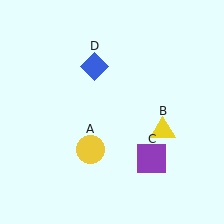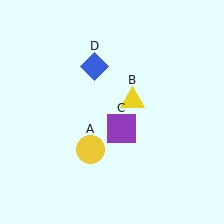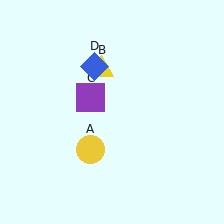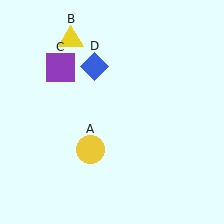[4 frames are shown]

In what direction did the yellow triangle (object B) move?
The yellow triangle (object B) moved up and to the left.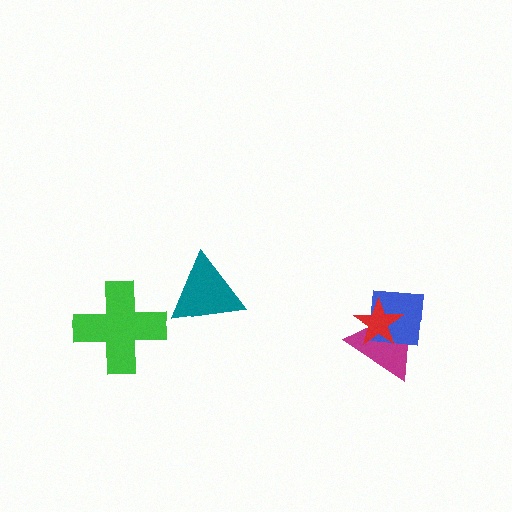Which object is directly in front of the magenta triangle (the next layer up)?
The blue square is directly in front of the magenta triangle.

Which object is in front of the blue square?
The red star is in front of the blue square.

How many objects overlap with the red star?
2 objects overlap with the red star.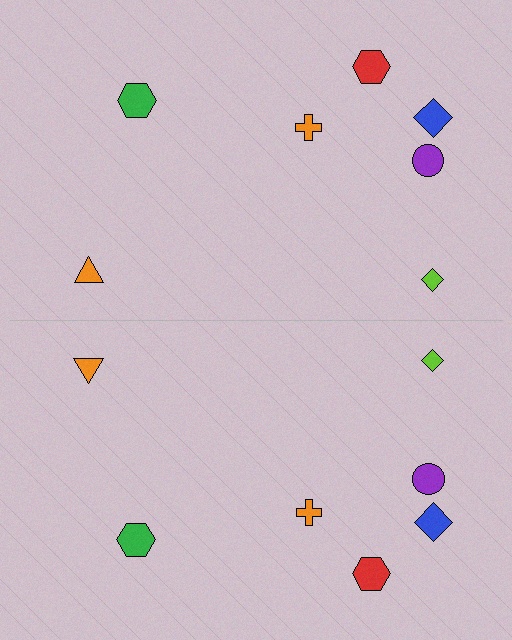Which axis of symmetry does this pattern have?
The pattern has a horizontal axis of symmetry running through the center of the image.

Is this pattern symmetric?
Yes, this pattern has bilateral (reflection) symmetry.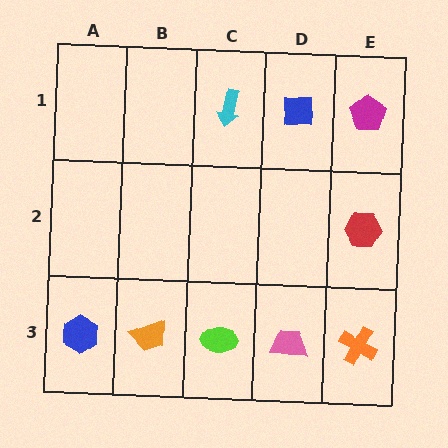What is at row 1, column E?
A magenta pentagon.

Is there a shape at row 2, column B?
No, that cell is empty.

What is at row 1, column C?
A cyan arrow.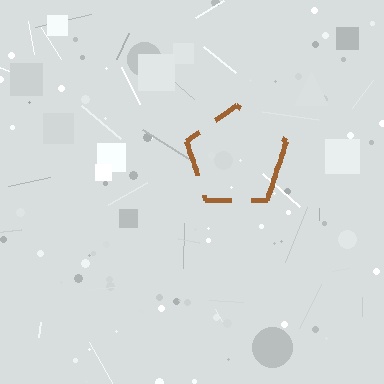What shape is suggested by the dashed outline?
The dashed outline suggests a pentagon.